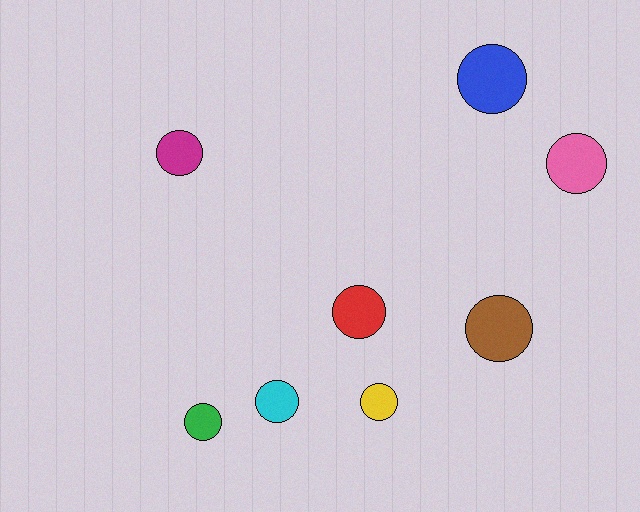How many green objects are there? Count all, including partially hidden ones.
There is 1 green object.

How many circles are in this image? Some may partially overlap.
There are 8 circles.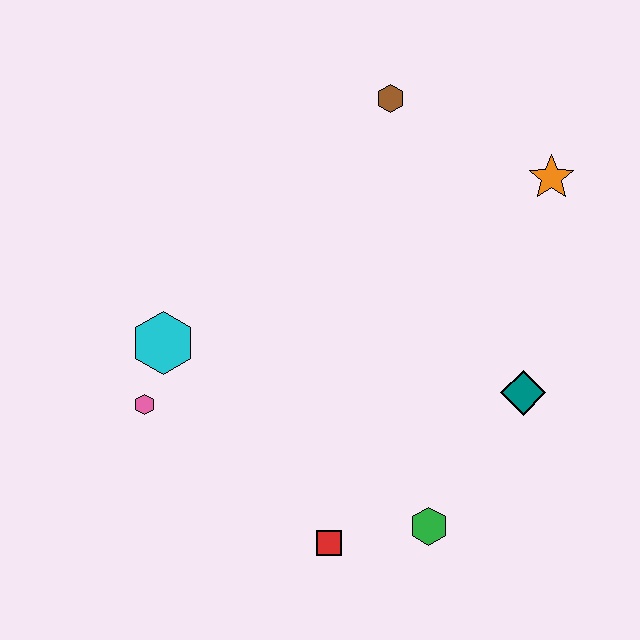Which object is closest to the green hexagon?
The red square is closest to the green hexagon.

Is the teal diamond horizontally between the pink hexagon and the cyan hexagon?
No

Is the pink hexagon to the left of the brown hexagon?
Yes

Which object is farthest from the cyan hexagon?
The orange star is farthest from the cyan hexagon.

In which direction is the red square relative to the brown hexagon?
The red square is below the brown hexagon.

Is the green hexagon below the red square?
No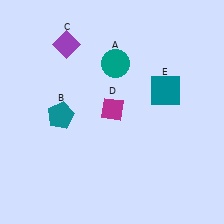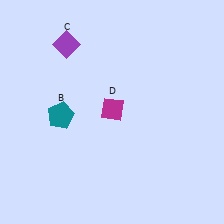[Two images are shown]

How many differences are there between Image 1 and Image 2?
There are 2 differences between the two images.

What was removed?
The teal circle (A), the teal square (E) were removed in Image 2.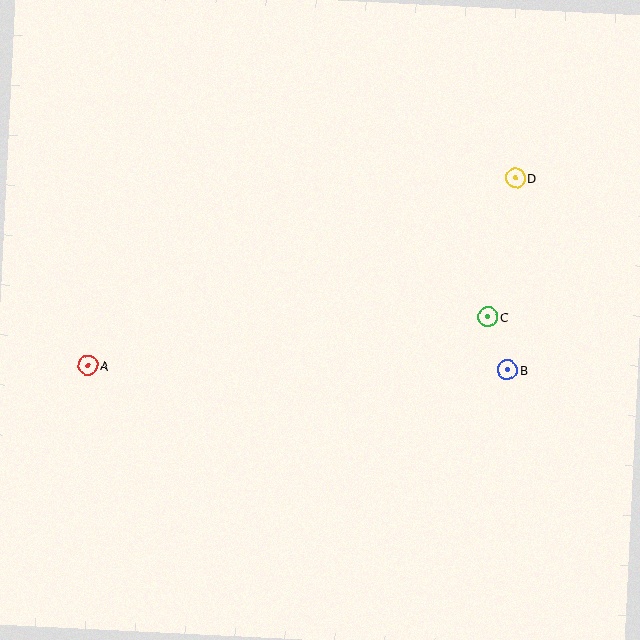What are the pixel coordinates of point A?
Point A is at (88, 366).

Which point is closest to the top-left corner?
Point A is closest to the top-left corner.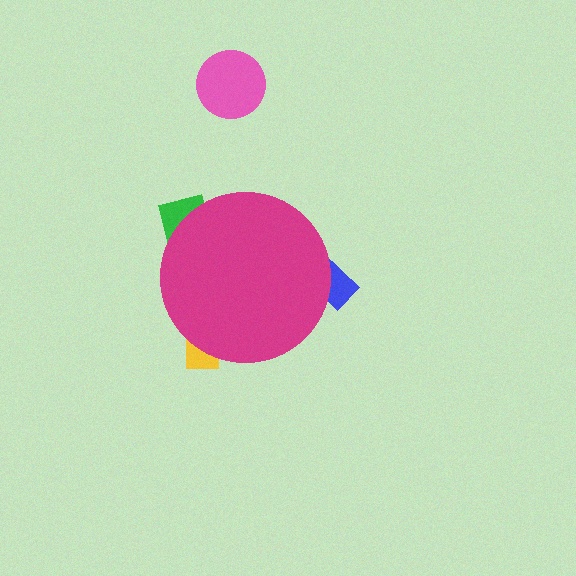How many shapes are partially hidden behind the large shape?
3 shapes are partially hidden.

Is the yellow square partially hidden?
Yes, the yellow square is partially hidden behind the magenta circle.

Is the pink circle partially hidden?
No, the pink circle is fully visible.